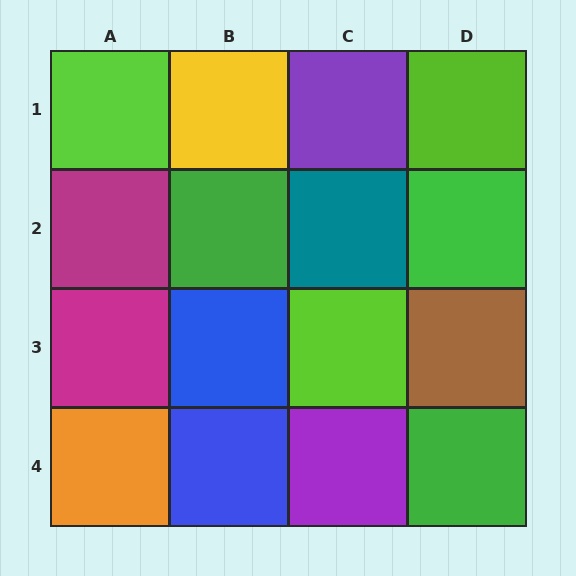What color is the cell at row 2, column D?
Green.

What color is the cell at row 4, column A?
Orange.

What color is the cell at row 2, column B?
Green.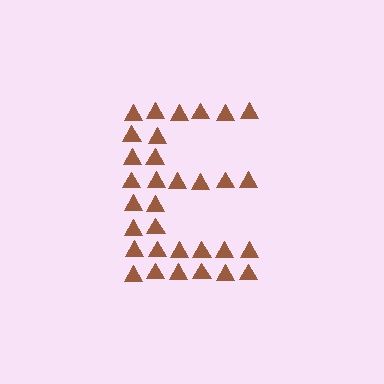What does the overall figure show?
The overall figure shows the letter E.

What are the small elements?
The small elements are triangles.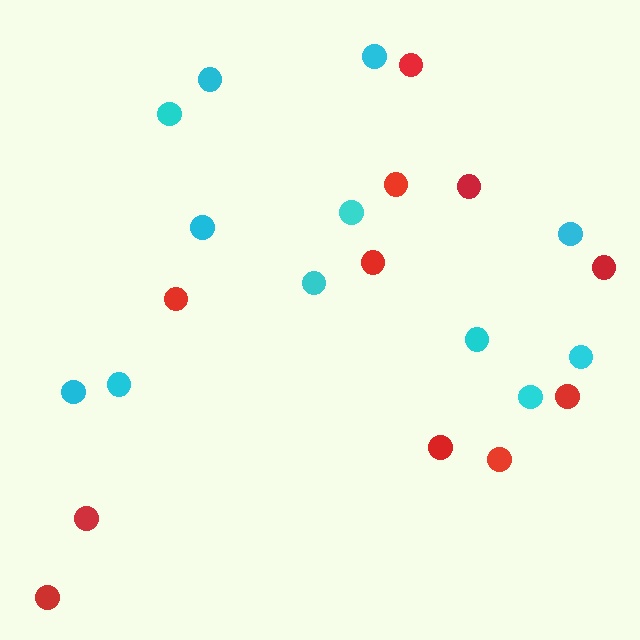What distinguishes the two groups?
There are 2 groups: one group of red circles (11) and one group of cyan circles (12).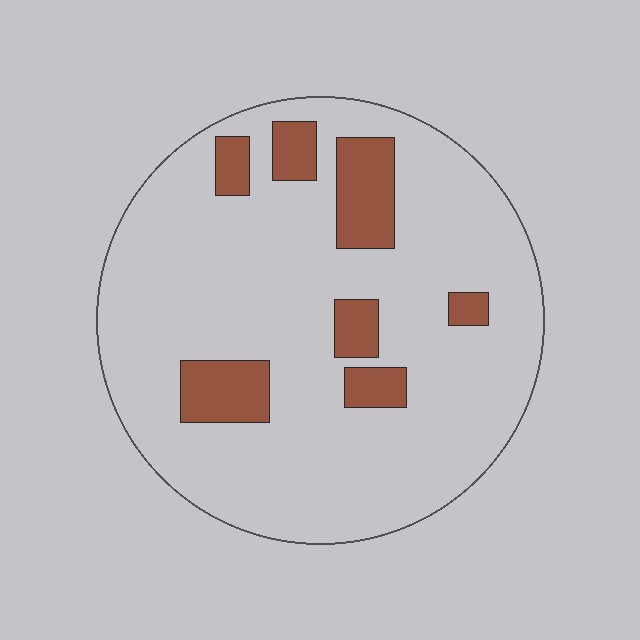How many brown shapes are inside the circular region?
7.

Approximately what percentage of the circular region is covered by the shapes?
Approximately 15%.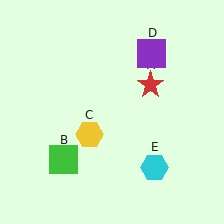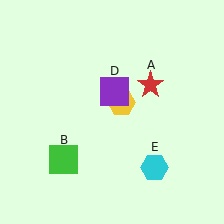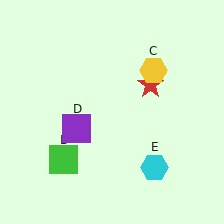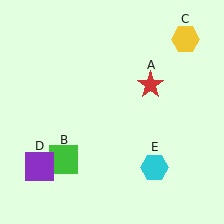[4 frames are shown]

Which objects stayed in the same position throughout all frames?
Red star (object A) and green square (object B) and cyan hexagon (object E) remained stationary.